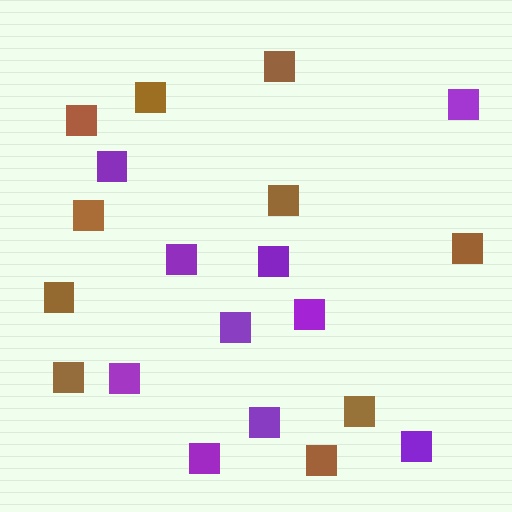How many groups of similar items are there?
There are 2 groups: one group of purple squares (10) and one group of brown squares (10).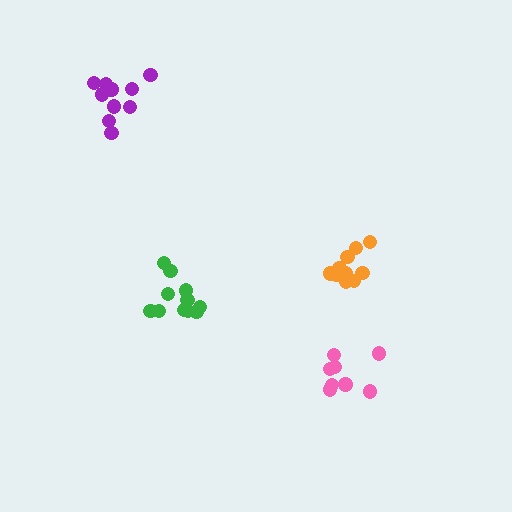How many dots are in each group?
Group 1: 8 dots, Group 2: 11 dots, Group 3: 11 dots, Group 4: 10 dots (40 total).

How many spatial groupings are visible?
There are 4 spatial groupings.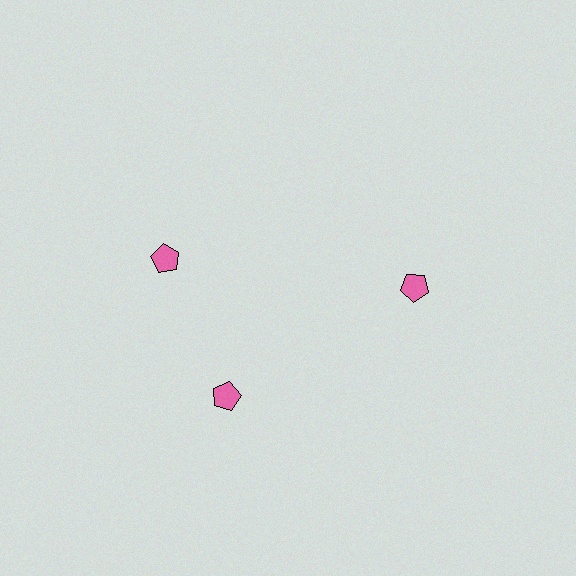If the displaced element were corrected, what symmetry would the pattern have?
It would have 3-fold rotational symmetry — the pattern would map onto itself every 120 degrees.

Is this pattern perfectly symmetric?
No. The 3 pink pentagons are arranged in a ring, but one element near the 11 o'clock position is rotated out of alignment along the ring, breaking the 3-fold rotational symmetry.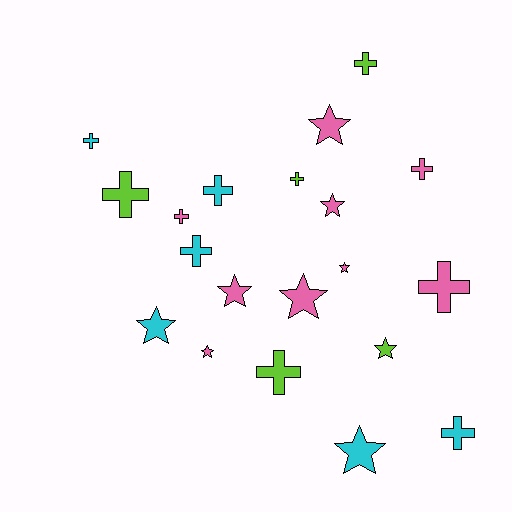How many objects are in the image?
There are 20 objects.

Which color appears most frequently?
Pink, with 9 objects.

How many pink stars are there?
There are 6 pink stars.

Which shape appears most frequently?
Cross, with 11 objects.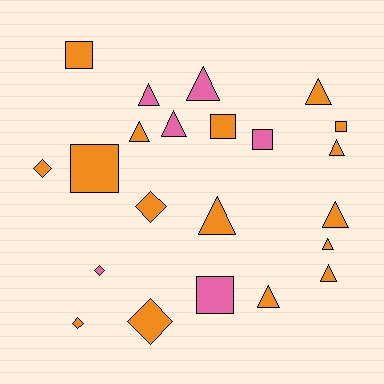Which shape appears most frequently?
Triangle, with 11 objects.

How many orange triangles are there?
There are 8 orange triangles.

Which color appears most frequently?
Orange, with 16 objects.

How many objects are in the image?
There are 22 objects.